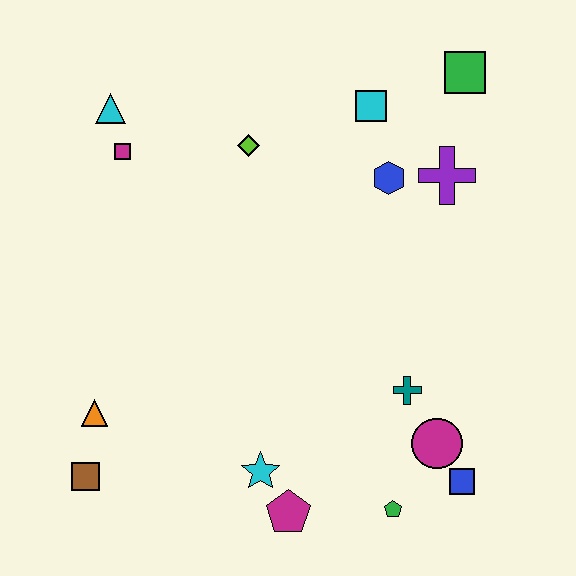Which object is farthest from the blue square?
The cyan triangle is farthest from the blue square.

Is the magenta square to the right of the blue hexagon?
No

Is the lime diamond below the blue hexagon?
No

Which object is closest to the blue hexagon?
The purple cross is closest to the blue hexagon.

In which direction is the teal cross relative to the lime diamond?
The teal cross is below the lime diamond.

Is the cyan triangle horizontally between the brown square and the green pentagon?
Yes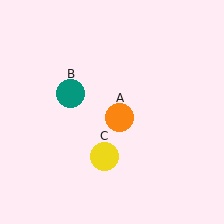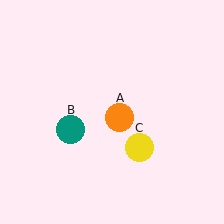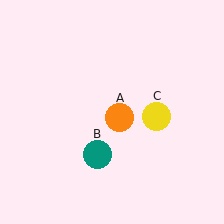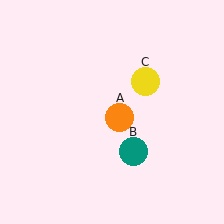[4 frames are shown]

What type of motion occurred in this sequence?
The teal circle (object B), yellow circle (object C) rotated counterclockwise around the center of the scene.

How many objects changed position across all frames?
2 objects changed position: teal circle (object B), yellow circle (object C).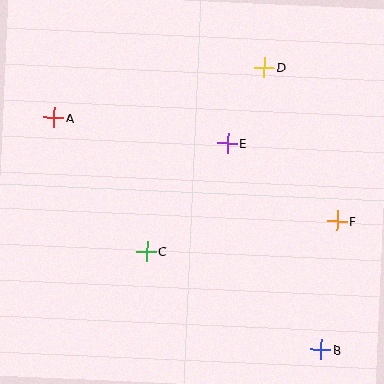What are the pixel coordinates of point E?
Point E is at (227, 144).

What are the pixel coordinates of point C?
Point C is at (146, 251).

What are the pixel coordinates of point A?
Point A is at (54, 118).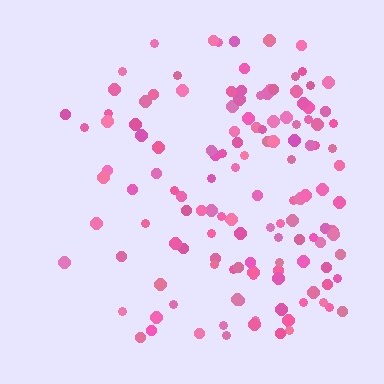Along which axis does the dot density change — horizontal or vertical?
Horizontal.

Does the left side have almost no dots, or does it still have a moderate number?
Still a moderate number, just noticeably fewer than the right.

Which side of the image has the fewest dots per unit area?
The left.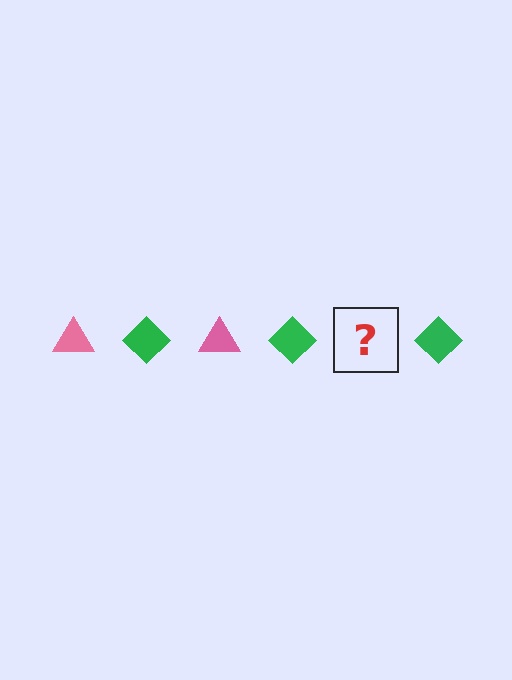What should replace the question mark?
The question mark should be replaced with a pink triangle.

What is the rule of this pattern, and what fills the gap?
The rule is that the pattern alternates between pink triangle and green diamond. The gap should be filled with a pink triangle.